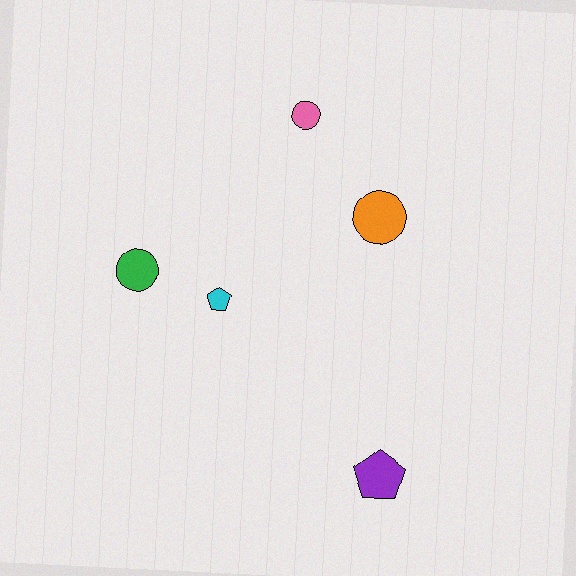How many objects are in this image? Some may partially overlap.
There are 5 objects.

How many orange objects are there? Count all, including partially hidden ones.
There is 1 orange object.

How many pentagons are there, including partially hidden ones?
There are 2 pentagons.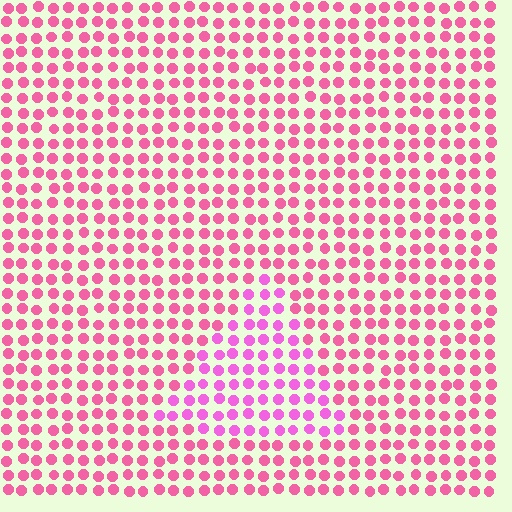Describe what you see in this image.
The image is filled with small pink elements in a uniform arrangement. A triangle-shaped region is visible where the elements are tinted to a slightly different hue, forming a subtle color boundary.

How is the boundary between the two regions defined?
The boundary is defined purely by a slight shift in hue (about 25 degrees). Spacing, size, and orientation are identical on both sides.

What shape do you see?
I see a triangle.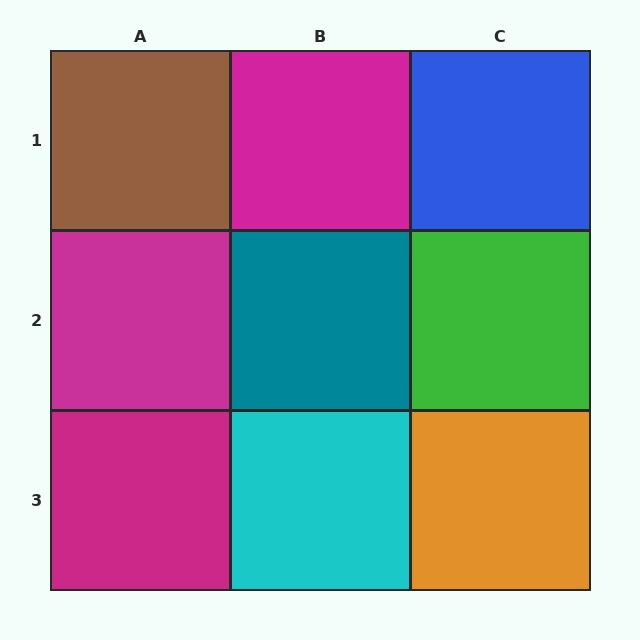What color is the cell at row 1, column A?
Brown.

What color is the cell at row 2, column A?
Magenta.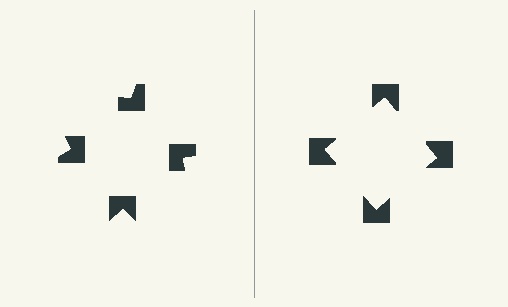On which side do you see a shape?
An illusory square appears on the right side. On the left side the wedge cuts are rotated, so no coherent shape forms.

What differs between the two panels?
The notched squares are positioned identically on both sides; only the wedge orientations differ. On the right they align to a square; on the left they are misaligned.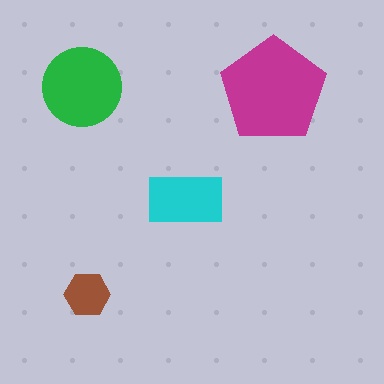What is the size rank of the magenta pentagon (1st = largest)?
1st.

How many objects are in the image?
There are 4 objects in the image.